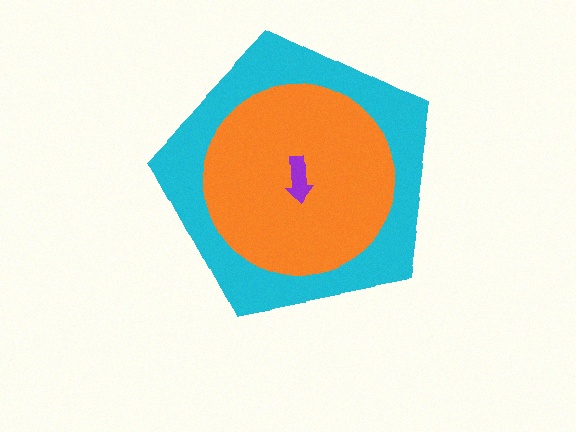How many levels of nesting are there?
3.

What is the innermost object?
The purple arrow.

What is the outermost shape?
The cyan pentagon.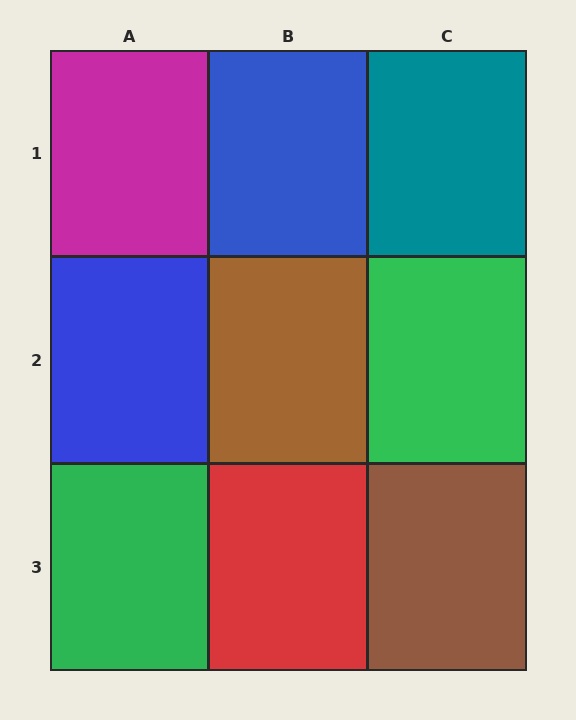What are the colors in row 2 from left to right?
Blue, brown, green.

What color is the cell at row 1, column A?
Magenta.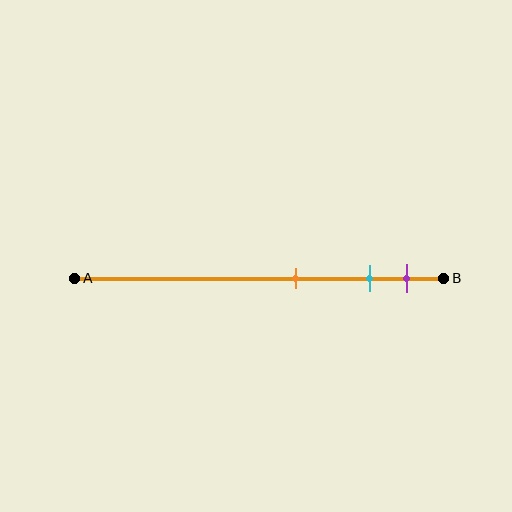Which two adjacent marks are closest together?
The cyan and purple marks are the closest adjacent pair.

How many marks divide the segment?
There are 3 marks dividing the segment.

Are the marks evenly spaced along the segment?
No, the marks are not evenly spaced.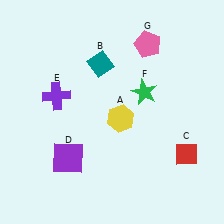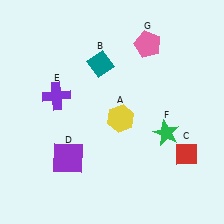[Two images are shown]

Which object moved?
The green star (F) moved down.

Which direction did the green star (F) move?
The green star (F) moved down.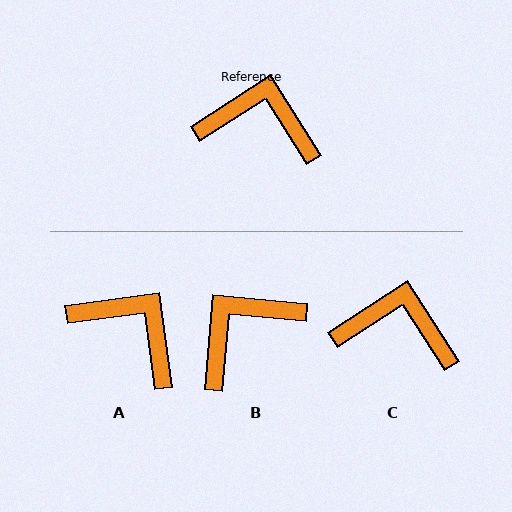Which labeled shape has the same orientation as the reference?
C.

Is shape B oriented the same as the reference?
No, it is off by about 52 degrees.